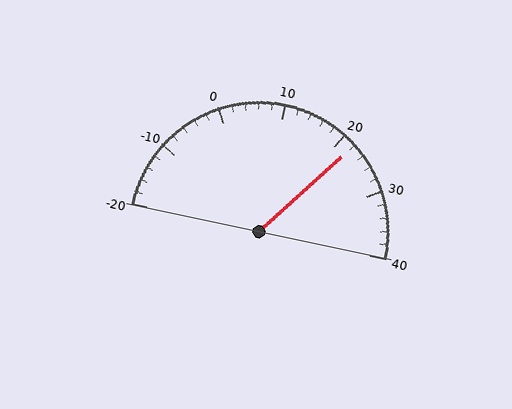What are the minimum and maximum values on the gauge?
The gauge ranges from -20 to 40.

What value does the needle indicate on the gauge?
The needle indicates approximately 22.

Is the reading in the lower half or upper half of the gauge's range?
The reading is in the upper half of the range (-20 to 40).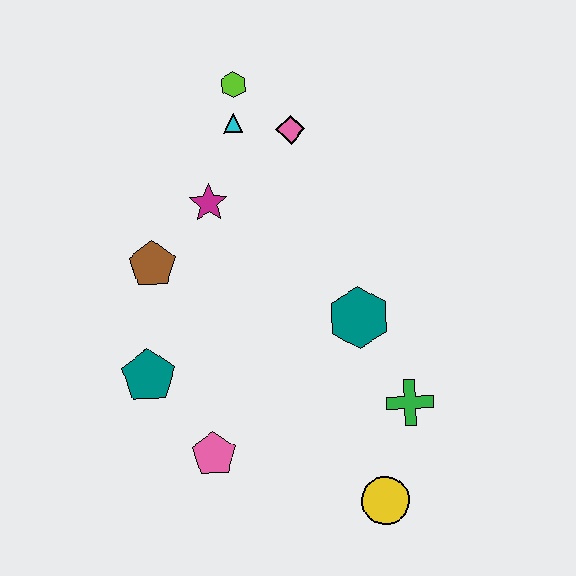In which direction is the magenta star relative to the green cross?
The magenta star is above the green cross.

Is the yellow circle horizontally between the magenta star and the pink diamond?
No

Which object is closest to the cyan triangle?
The lime hexagon is closest to the cyan triangle.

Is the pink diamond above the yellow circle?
Yes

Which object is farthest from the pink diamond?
The yellow circle is farthest from the pink diamond.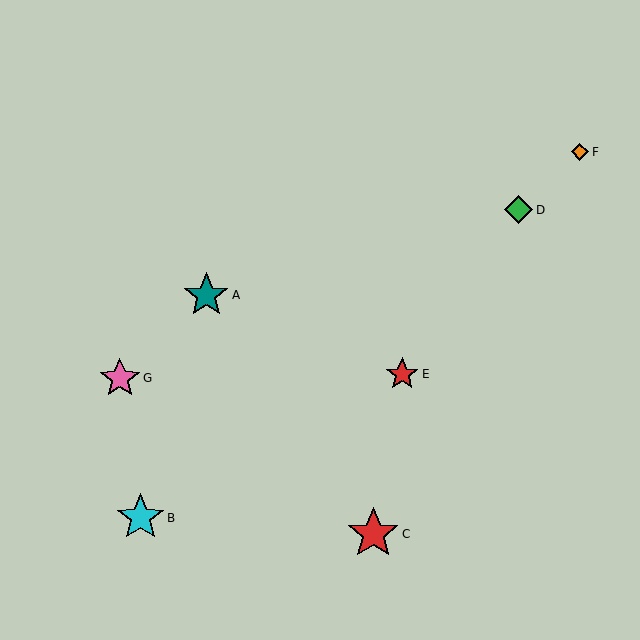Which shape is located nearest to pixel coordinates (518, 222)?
The green diamond (labeled D) at (519, 210) is nearest to that location.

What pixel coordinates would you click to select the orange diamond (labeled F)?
Click at (580, 152) to select the orange diamond F.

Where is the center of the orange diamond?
The center of the orange diamond is at (580, 152).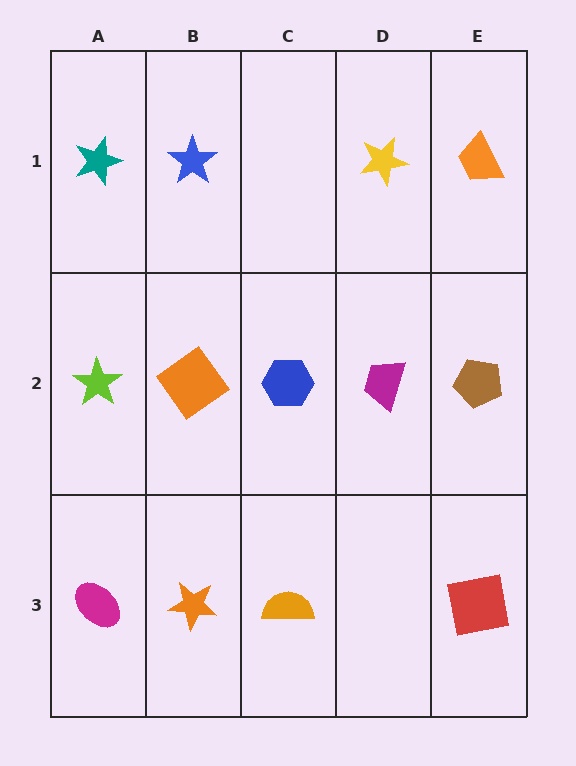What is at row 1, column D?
A yellow star.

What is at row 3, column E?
A red square.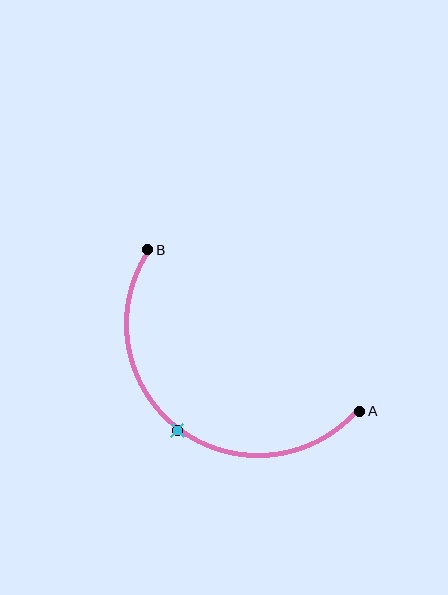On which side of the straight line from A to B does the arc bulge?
The arc bulges below and to the left of the straight line connecting A and B.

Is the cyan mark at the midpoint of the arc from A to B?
Yes. The cyan mark lies on the arc at equal arc-length from both A and B — it is the arc midpoint.